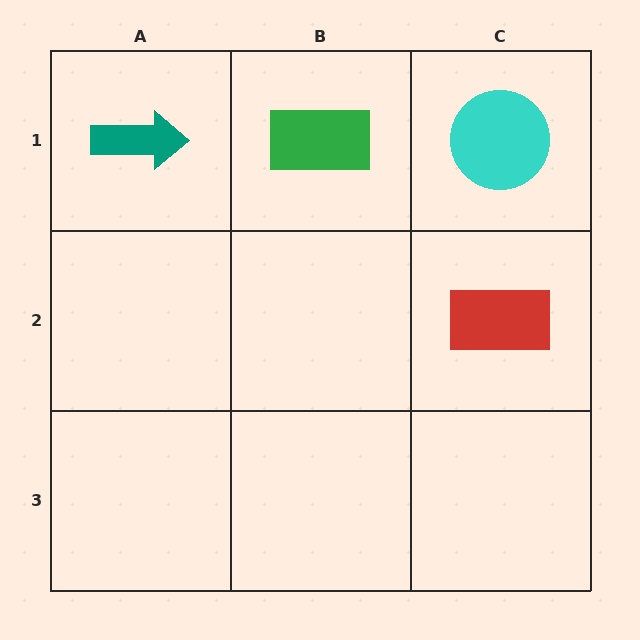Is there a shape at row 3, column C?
No, that cell is empty.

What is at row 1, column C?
A cyan circle.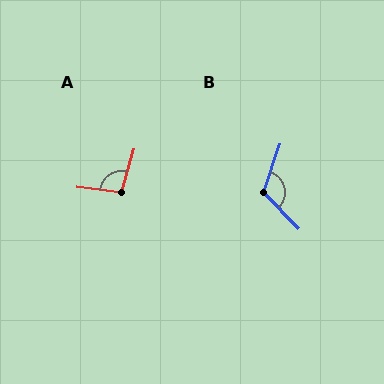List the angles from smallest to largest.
A (99°), B (116°).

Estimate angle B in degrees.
Approximately 116 degrees.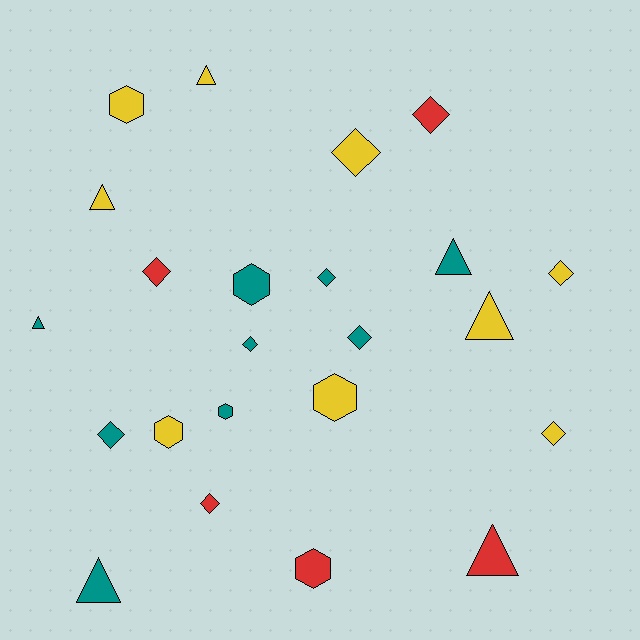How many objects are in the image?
There are 23 objects.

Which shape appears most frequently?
Diamond, with 10 objects.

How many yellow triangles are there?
There are 3 yellow triangles.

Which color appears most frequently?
Teal, with 9 objects.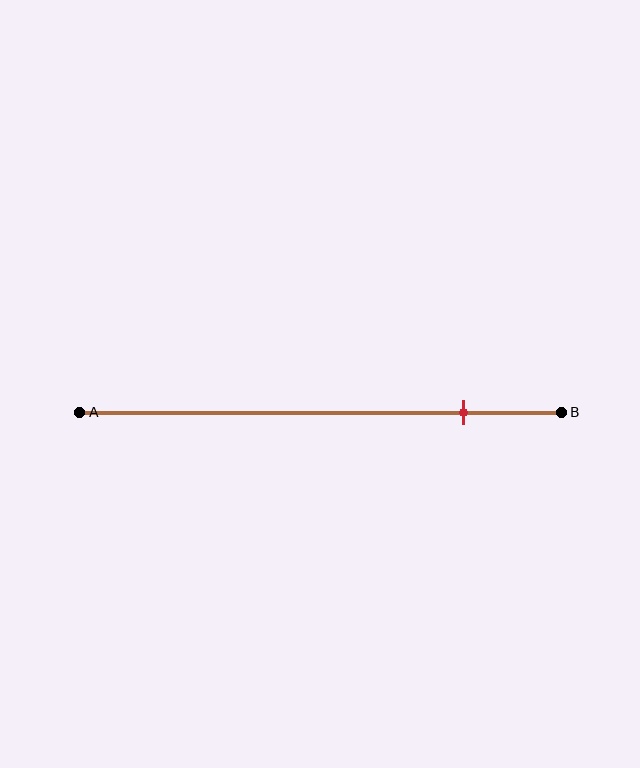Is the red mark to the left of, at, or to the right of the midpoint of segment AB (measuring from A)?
The red mark is to the right of the midpoint of segment AB.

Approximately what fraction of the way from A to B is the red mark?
The red mark is approximately 80% of the way from A to B.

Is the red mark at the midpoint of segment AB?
No, the mark is at about 80% from A, not at the 50% midpoint.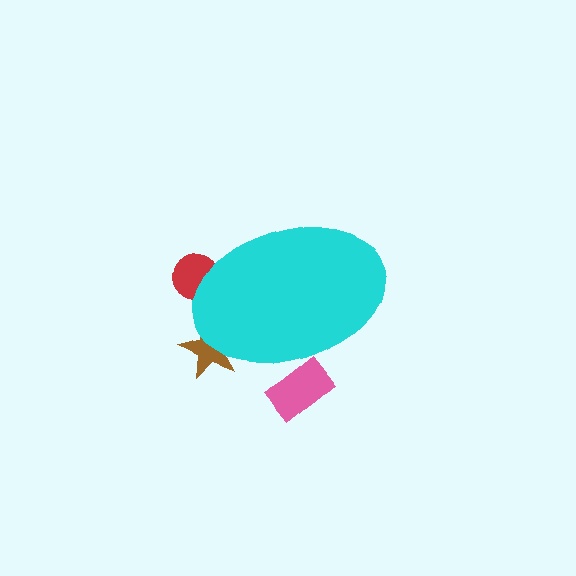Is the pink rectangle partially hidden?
Yes, the pink rectangle is partially hidden behind the cyan ellipse.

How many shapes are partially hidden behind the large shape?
3 shapes are partially hidden.